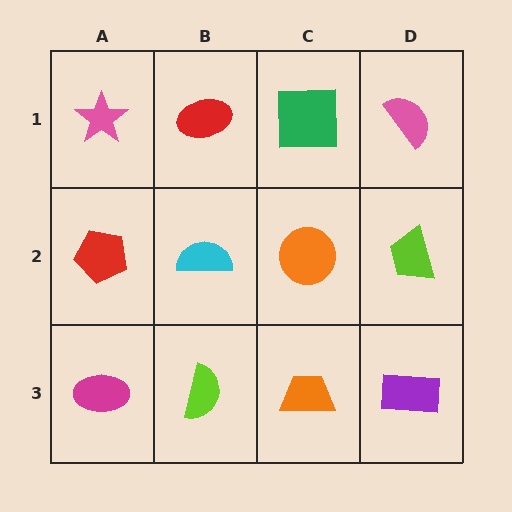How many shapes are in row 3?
4 shapes.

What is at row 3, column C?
An orange trapezoid.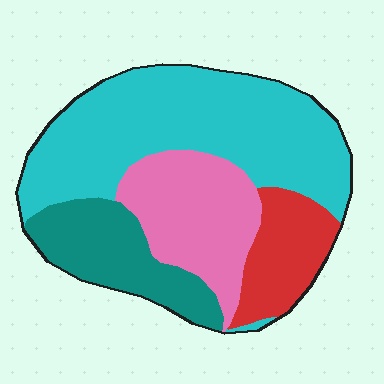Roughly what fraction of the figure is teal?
Teal covers 18% of the figure.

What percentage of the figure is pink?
Pink takes up about one fifth (1/5) of the figure.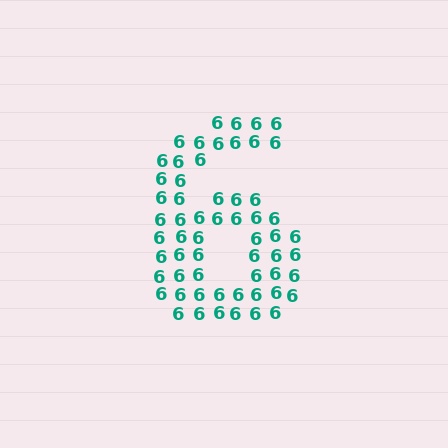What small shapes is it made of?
It is made of small digit 6's.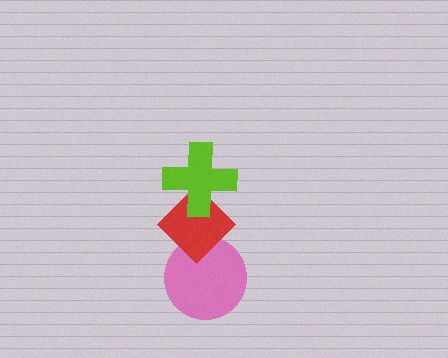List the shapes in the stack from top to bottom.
From top to bottom: the lime cross, the red diamond, the pink circle.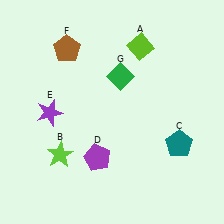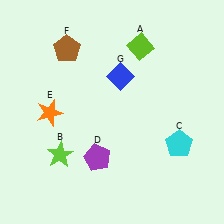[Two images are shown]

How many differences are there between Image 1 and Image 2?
There are 3 differences between the two images.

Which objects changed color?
C changed from teal to cyan. E changed from purple to orange. G changed from green to blue.